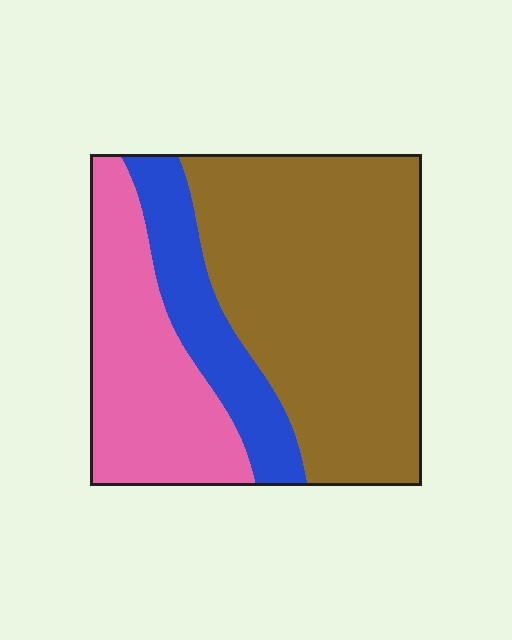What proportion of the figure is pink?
Pink takes up between a sixth and a third of the figure.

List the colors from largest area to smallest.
From largest to smallest: brown, pink, blue.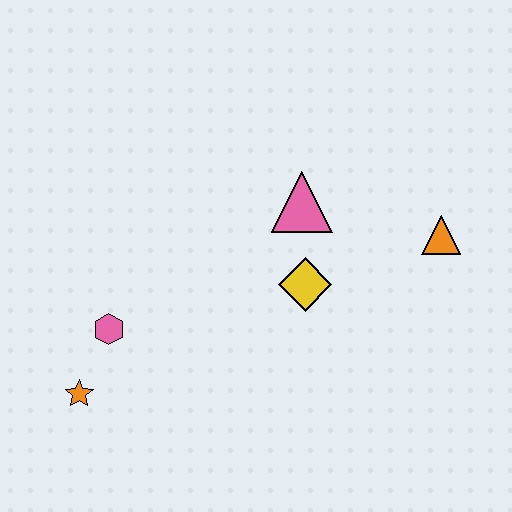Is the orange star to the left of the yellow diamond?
Yes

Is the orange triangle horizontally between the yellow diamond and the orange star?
No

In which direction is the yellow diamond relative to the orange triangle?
The yellow diamond is to the left of the orange triangle.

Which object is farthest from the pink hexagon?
The orange triangle is farthest from the pink hexagon.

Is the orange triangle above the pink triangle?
No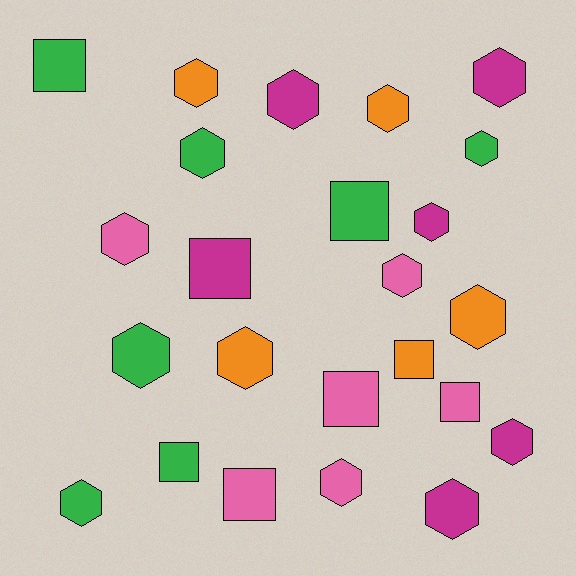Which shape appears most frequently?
Hexagon, with 16 objects.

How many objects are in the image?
There are 24 objects.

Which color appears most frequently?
Green, with 7 objects.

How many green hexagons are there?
There are 4 green hexagons.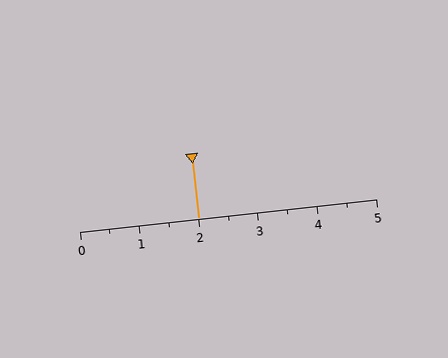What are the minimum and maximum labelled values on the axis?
The axis runs from 0 to 5.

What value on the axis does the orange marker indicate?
The marker indicates approximately 2.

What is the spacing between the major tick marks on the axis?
The major ticks are spaced 1 apart.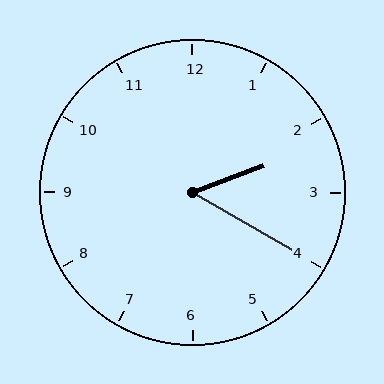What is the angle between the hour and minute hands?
Approximately 50 degrees.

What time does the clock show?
2:20.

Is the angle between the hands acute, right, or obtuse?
It is acute.